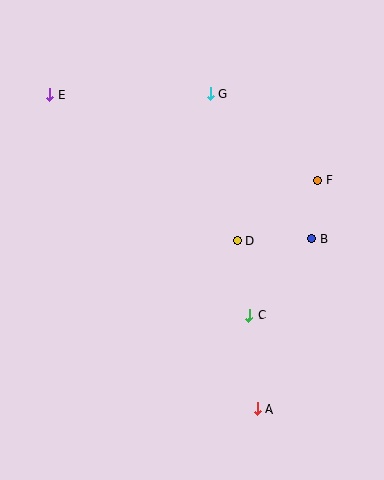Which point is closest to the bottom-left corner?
Point A is closest to the bottom-left corner.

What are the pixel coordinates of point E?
Point E is at (50, 95).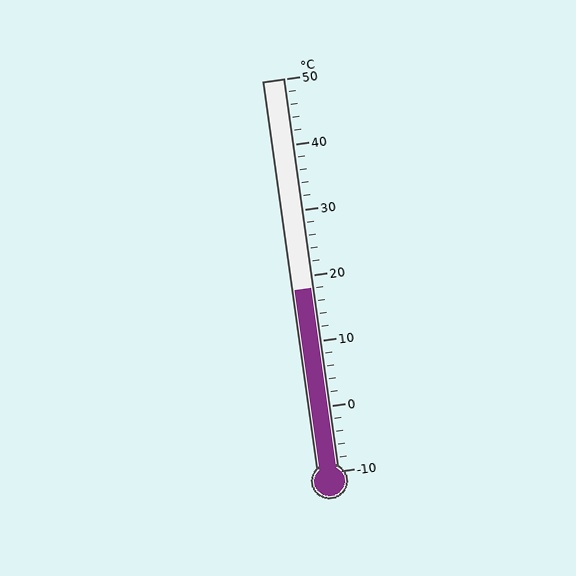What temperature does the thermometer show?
The thermometer shows approximately 18°C.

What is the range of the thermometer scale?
The thermometer scale ranges from -10°C to 50°C.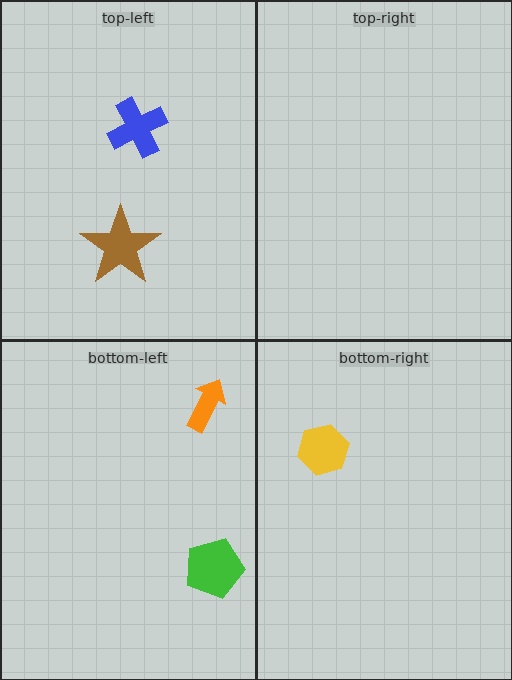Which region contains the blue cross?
The top-left region.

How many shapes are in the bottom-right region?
1.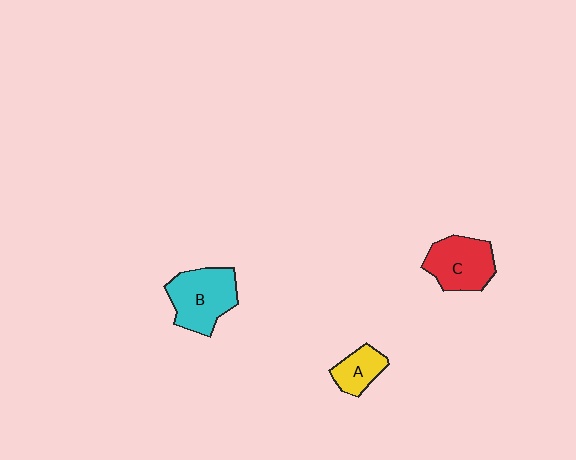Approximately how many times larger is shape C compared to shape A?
Approximately 1.8 times.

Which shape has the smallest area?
Shape A (yellow).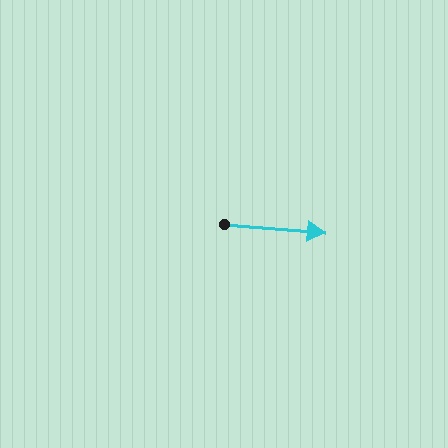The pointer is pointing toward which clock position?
Roughly 3 o'clock.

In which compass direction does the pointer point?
East.